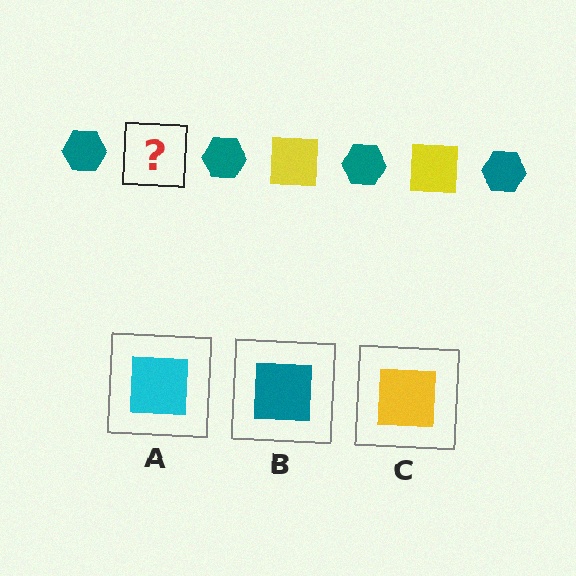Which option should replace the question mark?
Option C.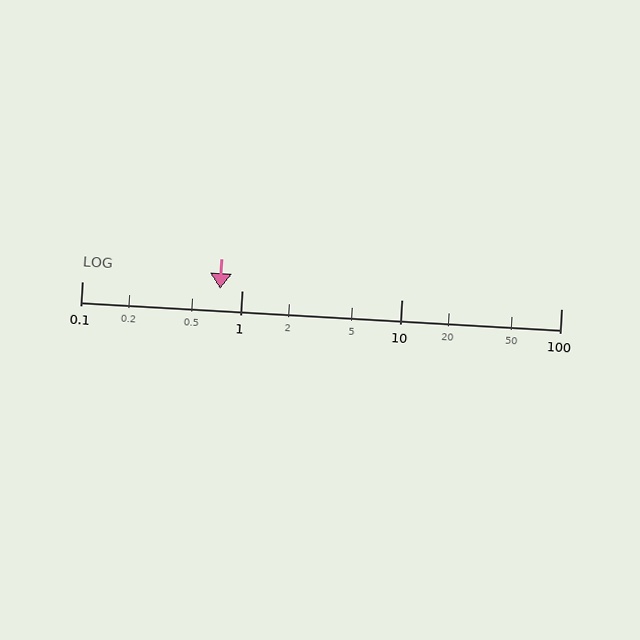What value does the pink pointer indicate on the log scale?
The pointer indicates approximately 0.73.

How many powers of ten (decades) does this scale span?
The scale spans 3 decades, from 0.1 to 100.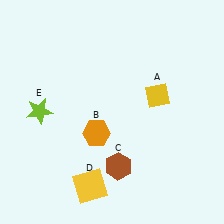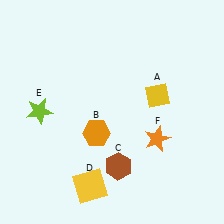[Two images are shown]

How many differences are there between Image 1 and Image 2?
There is 1 difference between the two images.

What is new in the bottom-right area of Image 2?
An orange star (F) was added in the bottom-right area of Image 2.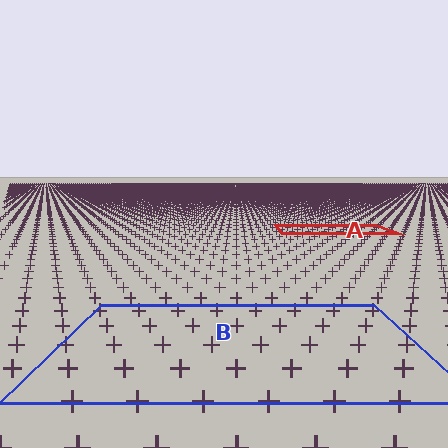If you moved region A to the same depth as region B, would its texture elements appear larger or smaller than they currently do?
They would appear larger. At a closer depth, the same texture elements are projected at a bigger on-screen size.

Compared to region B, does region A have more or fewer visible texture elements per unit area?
Region A has more texture elements per unit area — they are packed more densely because it is farther away.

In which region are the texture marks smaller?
The texture marks are smaller in region A, because it is farther away.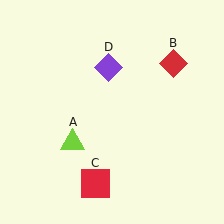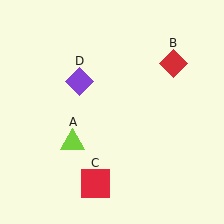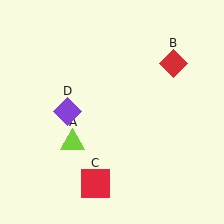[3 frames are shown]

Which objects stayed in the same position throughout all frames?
Lime triangle (object A) and red diamond (object B) and red square (object C) remained stationary.